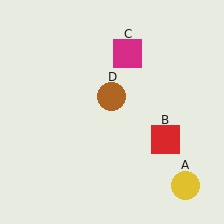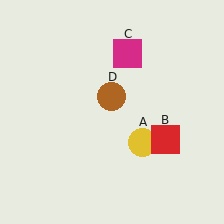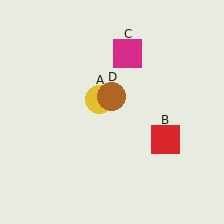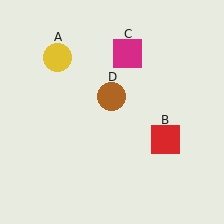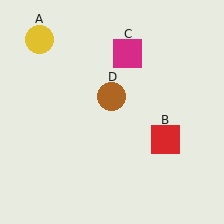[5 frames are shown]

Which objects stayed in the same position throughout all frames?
Red square (object B) and magenta square (object C) and brown circle (object D) remained stationary.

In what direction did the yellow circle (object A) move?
The yellow circle (object A) moved up and to the left.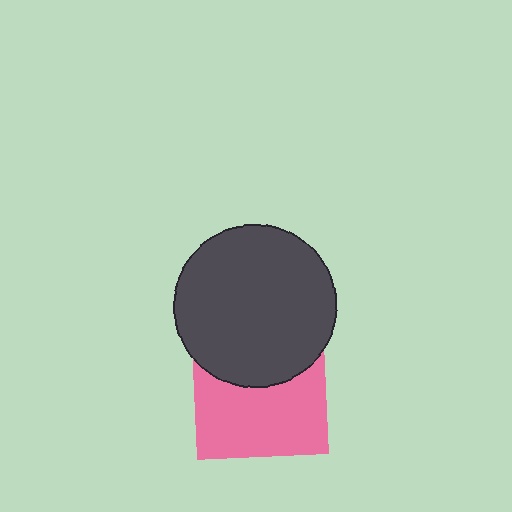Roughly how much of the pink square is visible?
About half of it is visible (roughly 60%).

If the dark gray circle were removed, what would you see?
You would see the complete pink square.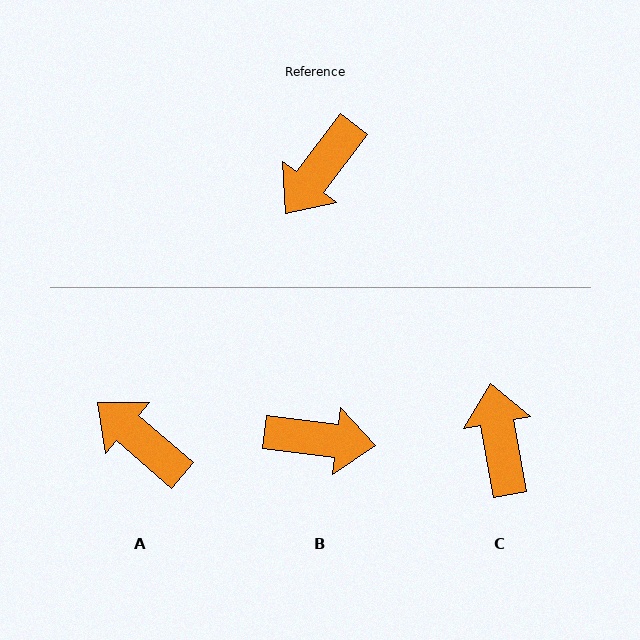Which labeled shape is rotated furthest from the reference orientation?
C, about 132 degrees away.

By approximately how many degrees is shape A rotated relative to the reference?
Approximately 93 degrees clockwise.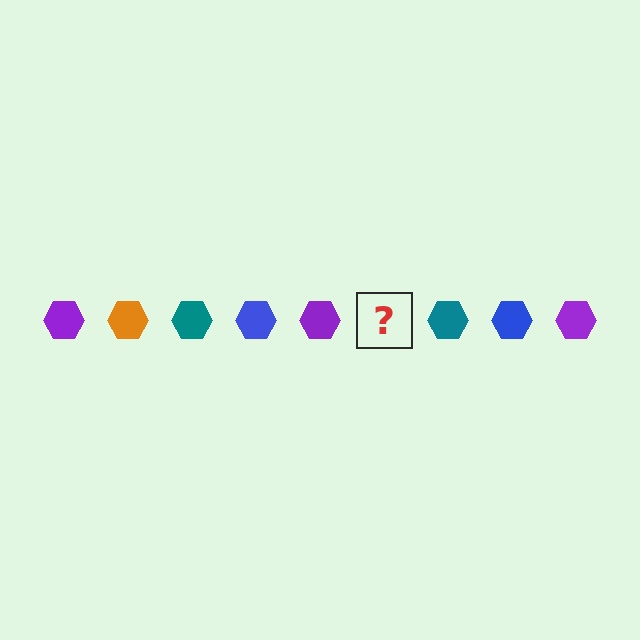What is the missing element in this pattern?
The missing element is an orange hexagon.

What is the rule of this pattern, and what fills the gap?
The rule is that the pattern cycles through purple, orange, teal, blue hexagons. The gap should be filled with an orange hexagon.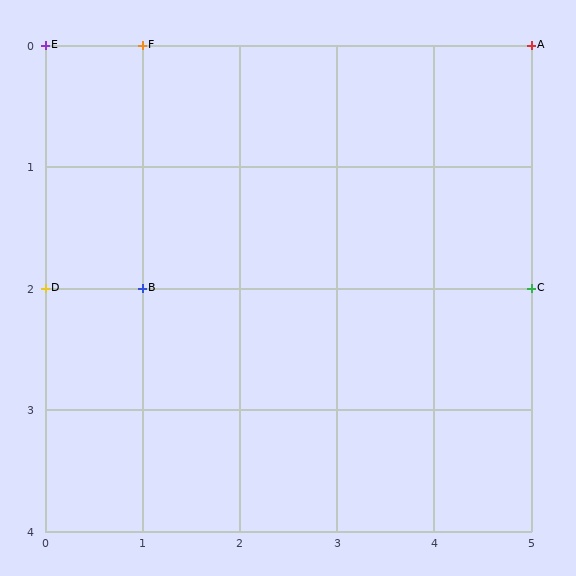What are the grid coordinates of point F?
Point F is at grid coordinates (1, 0).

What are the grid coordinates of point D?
Point D is at grid coordinates (0, 2).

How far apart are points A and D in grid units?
Points A and D are 5 columns and 2 rows apart (about 5.4 grid units diagonally).